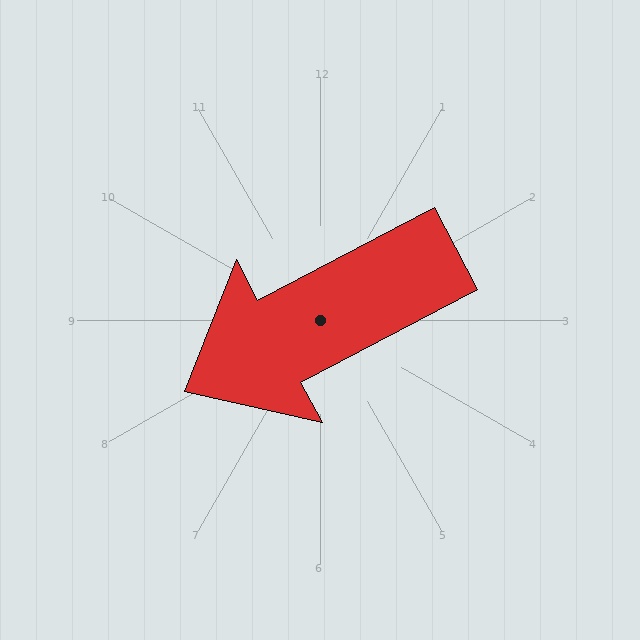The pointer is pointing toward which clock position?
Roughly 8 o'clock.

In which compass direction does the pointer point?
Southwest.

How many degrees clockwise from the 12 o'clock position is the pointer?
Approximately 242 degrees.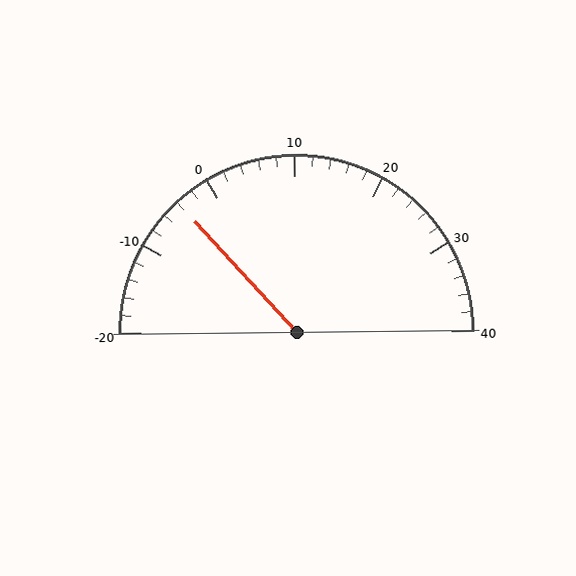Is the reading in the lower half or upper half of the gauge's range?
The reading is in the lower half of the range (-20 to 40).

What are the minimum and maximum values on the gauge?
The gauge ranges from -20 to 40.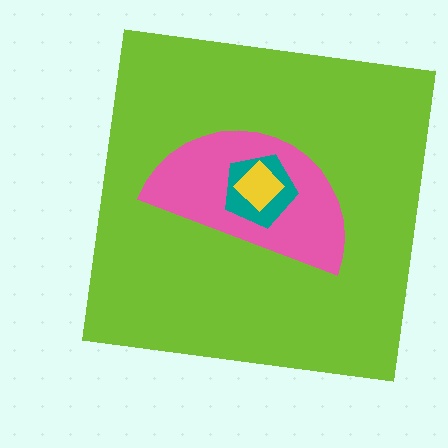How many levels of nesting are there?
4.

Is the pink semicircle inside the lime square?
Yes.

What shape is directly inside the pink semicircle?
The teal pentagon.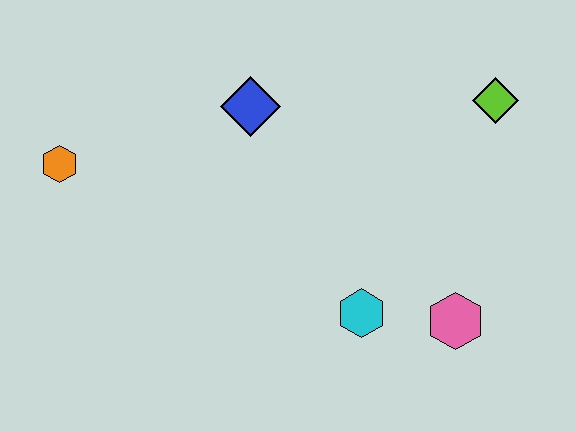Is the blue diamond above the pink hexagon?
Yes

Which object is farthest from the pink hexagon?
The orange hexagon is farthest from the pink hexagon.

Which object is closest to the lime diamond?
The pink hexagon is closest to the lime diamond.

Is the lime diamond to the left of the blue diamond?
No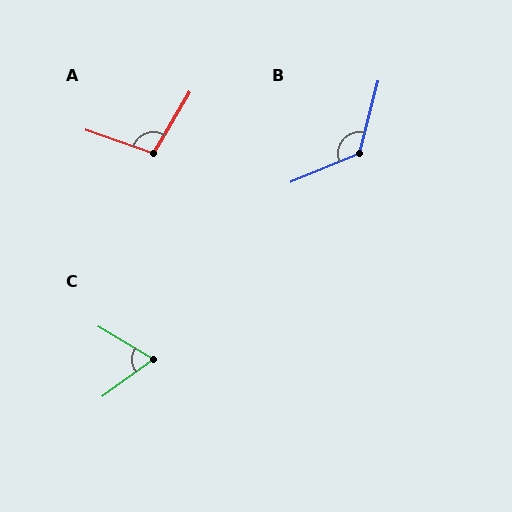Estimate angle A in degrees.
Approximately 102 degrees.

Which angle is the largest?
B, at approximately 127 degrees.